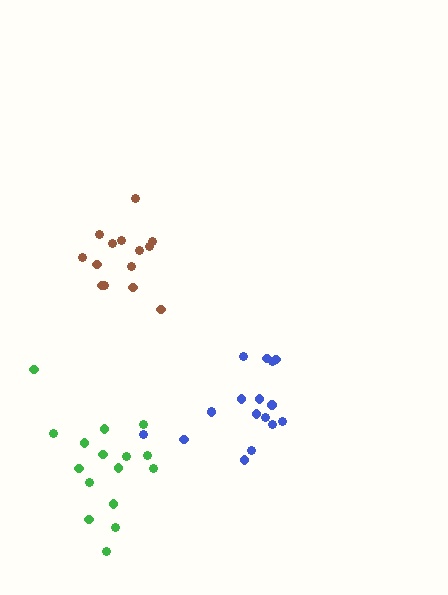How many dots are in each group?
Group 1: 17 dots, Group 2: 14 dots, Group 3: 16 dots (47 total).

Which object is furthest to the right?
The blue cluster is rightmost.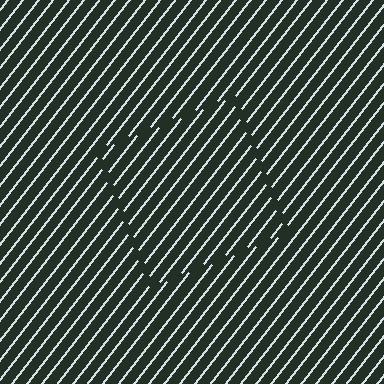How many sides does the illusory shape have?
4 sides — the line-ends trace a square.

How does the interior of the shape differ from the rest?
The interior of the shape contains the same grating, shifted by half a period — the contour is defined by the phase discontinuity where line-ends from the inner and outer gratings abut.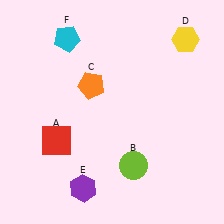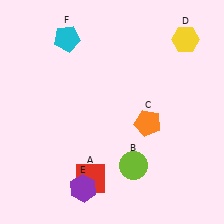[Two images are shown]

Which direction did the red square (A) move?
The red square (A) moved down.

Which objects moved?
The objects that moved are: the red square (A), the orange pentagon (C).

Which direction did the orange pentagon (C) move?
The orange pentagon (C) moved right.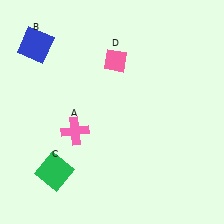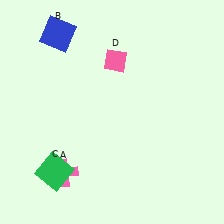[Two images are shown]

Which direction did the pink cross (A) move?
The pink cross (A) moved down.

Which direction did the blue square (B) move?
The blue square (B) moved right.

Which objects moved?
The objects that moved are: the pink cross (A), the blue square (B).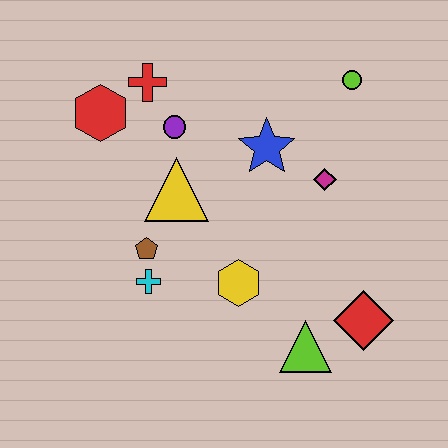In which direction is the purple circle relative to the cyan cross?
The purple circle is above the cyan cross.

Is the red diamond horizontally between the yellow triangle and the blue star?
No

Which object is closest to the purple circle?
The red cross is closest to the purple circle.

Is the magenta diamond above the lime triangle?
Yes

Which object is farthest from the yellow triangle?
The red diamond is farthest from the yellow triangle.